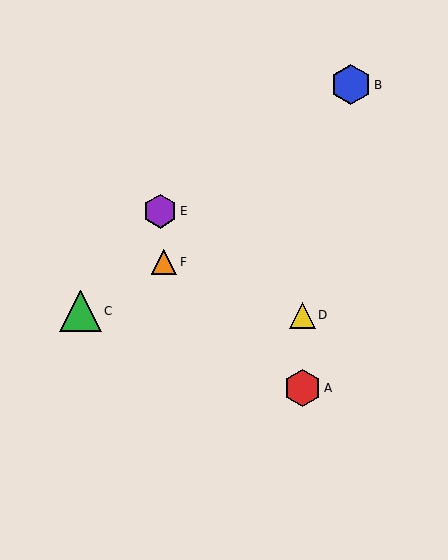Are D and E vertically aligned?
No, D is at x≈302 and E is at x≈160.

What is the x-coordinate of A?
Object A is at x≈302.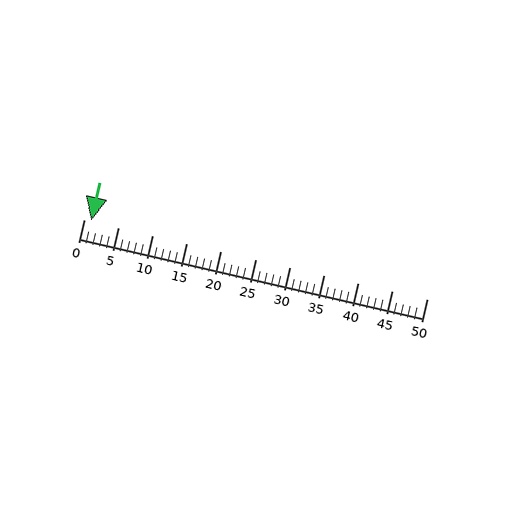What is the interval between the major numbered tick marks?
The major tick marks are spaced 5 units apart.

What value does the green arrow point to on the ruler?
The green arrow points to approximately 1.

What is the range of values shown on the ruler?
The ruler shows values from 0 to 50.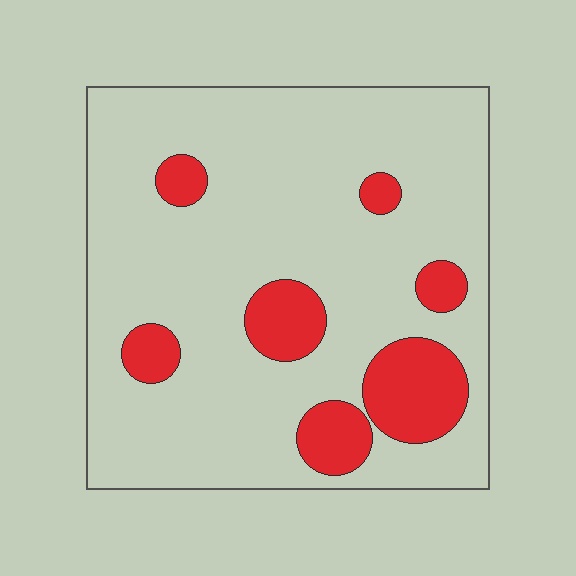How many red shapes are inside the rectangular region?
7.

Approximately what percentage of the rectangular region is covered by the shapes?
Approximately 15%.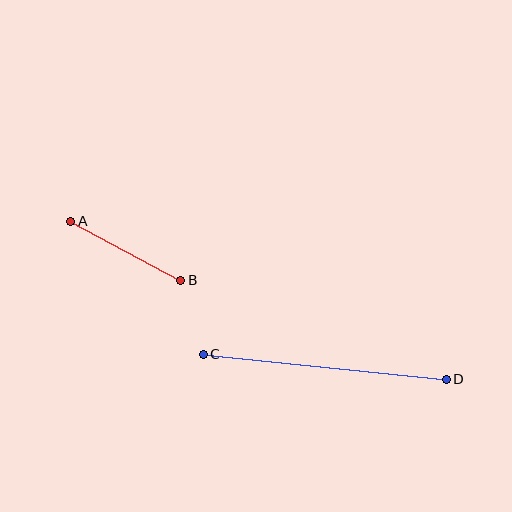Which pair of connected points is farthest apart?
Points C and D are farthest apart.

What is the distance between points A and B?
The distance is approximately 125 pixels.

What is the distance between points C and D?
The distance is approximately 244 pixels.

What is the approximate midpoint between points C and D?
The midpoint is at approximately (325, 367) pixels.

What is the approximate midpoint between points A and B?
The midpoint is at approximately (126, 251) pixels.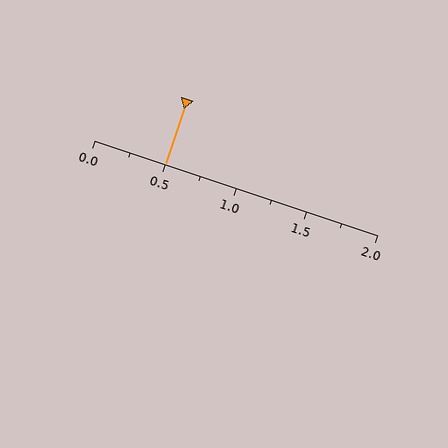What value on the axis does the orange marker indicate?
The marker indicates approximately 0.5.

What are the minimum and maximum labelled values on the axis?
The axis runs from 0.0 to 2.0.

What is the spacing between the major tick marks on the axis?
The major ticks are spaced 0.5 apart.